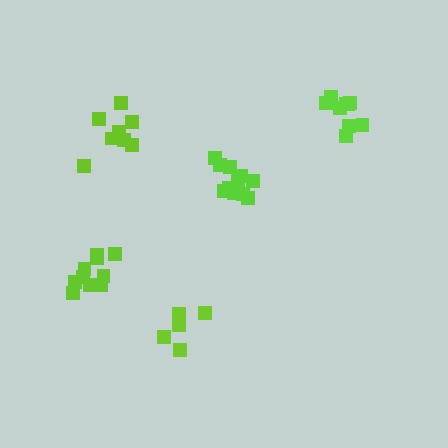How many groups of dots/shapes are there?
There are 5 groups.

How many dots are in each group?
Group 1: 5 dots, Group 2: 11 dots, Group 3: 9 dots, Group 4: 8 dots, Group 5: 10 dots (43 total).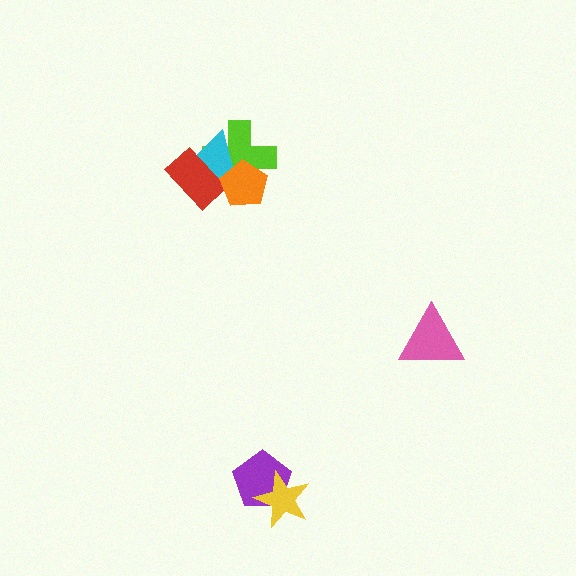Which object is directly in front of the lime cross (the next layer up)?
The cyan triangle is directly in front of the lime cross.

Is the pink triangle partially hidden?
No, no other shape covers it.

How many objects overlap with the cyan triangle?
3 objects overlap with the cyan triangle.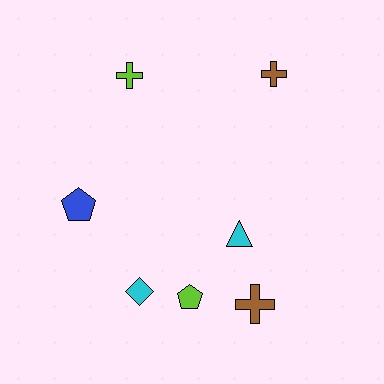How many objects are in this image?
There are 7 objects.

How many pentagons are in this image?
There are 2 pentagons.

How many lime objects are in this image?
There are 2 lime objects.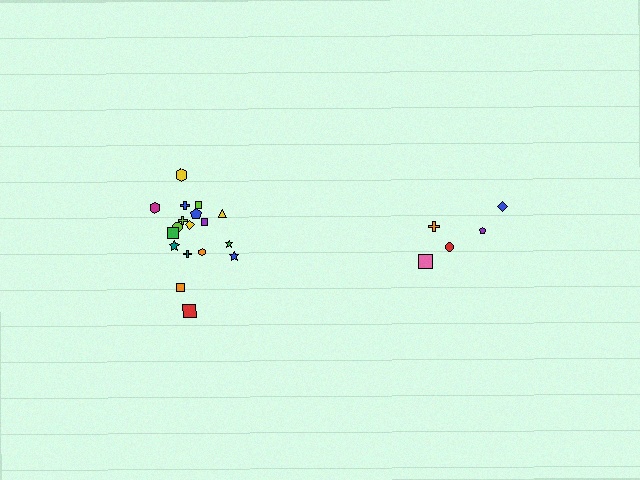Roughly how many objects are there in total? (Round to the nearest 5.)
Roughly 25 objects in total.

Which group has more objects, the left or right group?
The left group.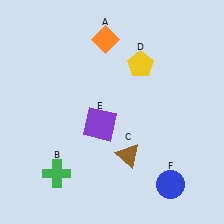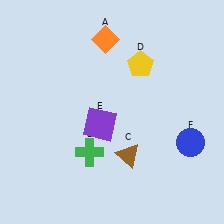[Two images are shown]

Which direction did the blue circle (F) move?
The blue circle (F) moved up.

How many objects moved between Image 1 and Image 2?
2 objects moved between the two images.